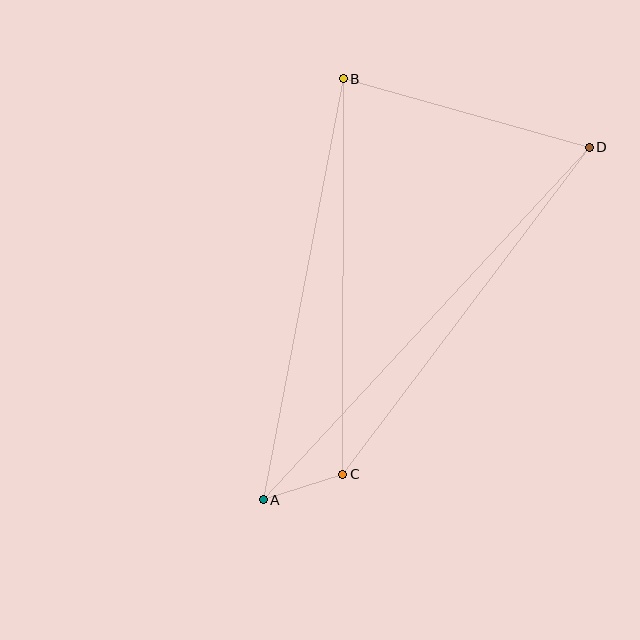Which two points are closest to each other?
Points A and C are closest to each other.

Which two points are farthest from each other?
Points A and D are farthest from each other.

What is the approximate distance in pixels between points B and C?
The distance between B and C is approximately 395 pixels.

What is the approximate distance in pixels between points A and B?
The distance between A and B is approximately 428 pixels.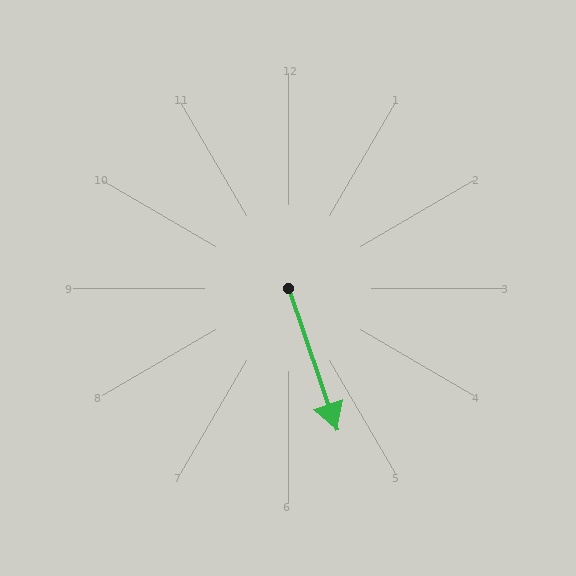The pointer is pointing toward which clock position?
Roughly 5 o'clock.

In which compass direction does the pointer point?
South.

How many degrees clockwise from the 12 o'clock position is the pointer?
Approximately 161 degrees.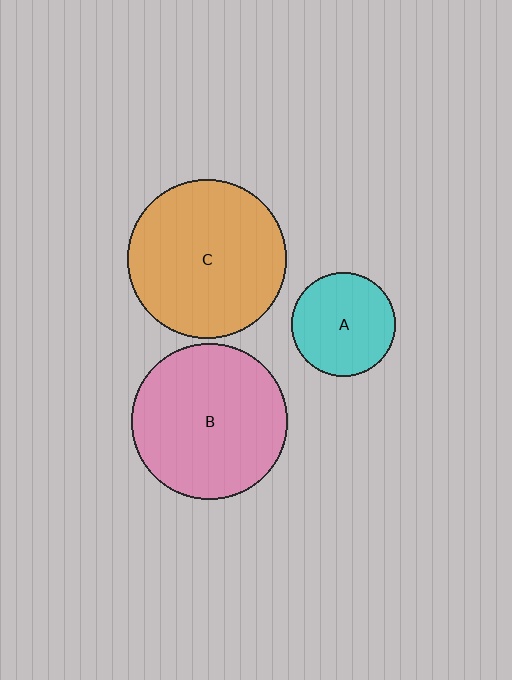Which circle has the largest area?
Circle C (orange).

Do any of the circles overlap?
No, none of the circles overlap.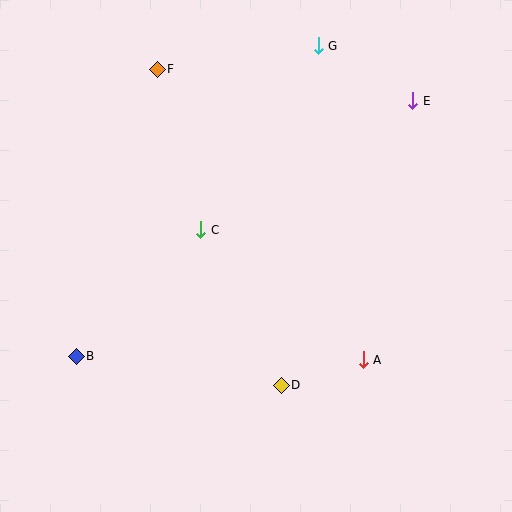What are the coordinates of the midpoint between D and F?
The midpoint between D and F is at (219, 227).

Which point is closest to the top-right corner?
Point E is closest to the top-right corner.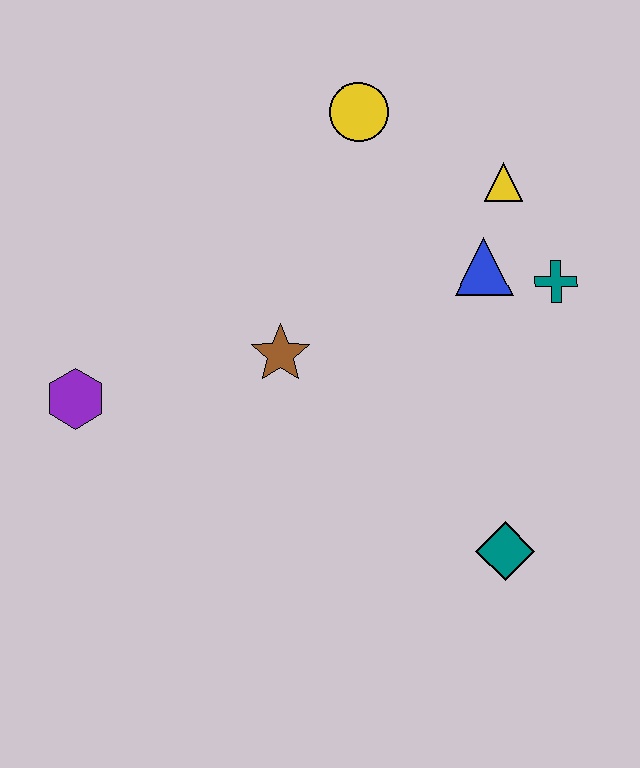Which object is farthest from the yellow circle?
The teal diamond is farthest from the yellow circle.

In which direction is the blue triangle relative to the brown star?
The blue triangle is to the right of the brown star.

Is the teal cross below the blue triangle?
Yes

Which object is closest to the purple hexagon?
The brown star is closest to the purple hexagon.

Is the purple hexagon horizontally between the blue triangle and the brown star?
No